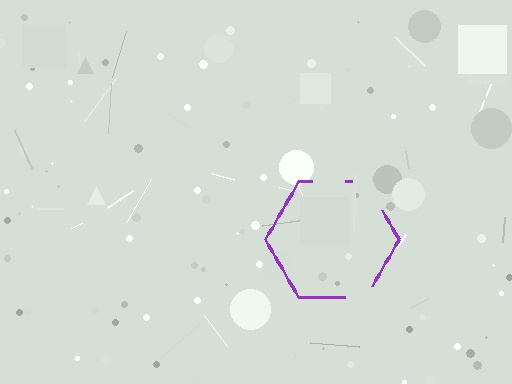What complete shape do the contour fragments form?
The contour fragments form a hexagon.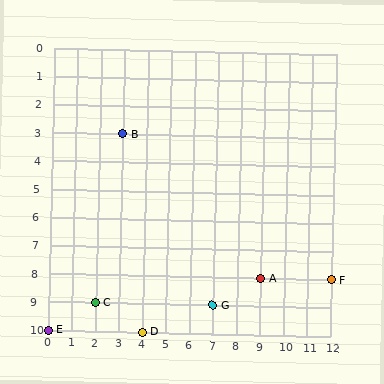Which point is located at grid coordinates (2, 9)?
Point C is at (2, 9).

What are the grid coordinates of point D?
Point D is at grid coordinates (4, 10).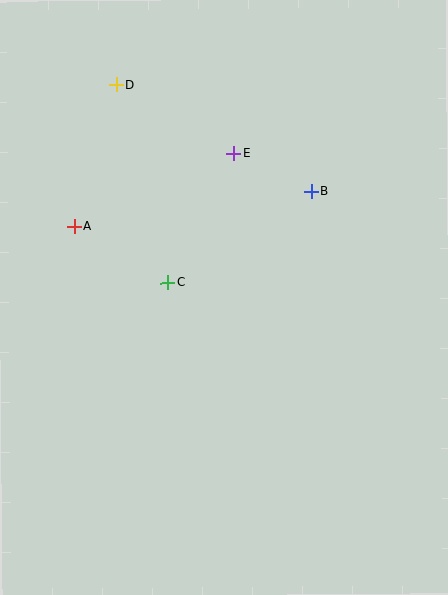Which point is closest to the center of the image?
Point C at (168, 283) is closest to the center.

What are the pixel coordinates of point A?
Point A is at (75, 226).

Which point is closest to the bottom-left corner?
Point C is closest to the bottom-left corner.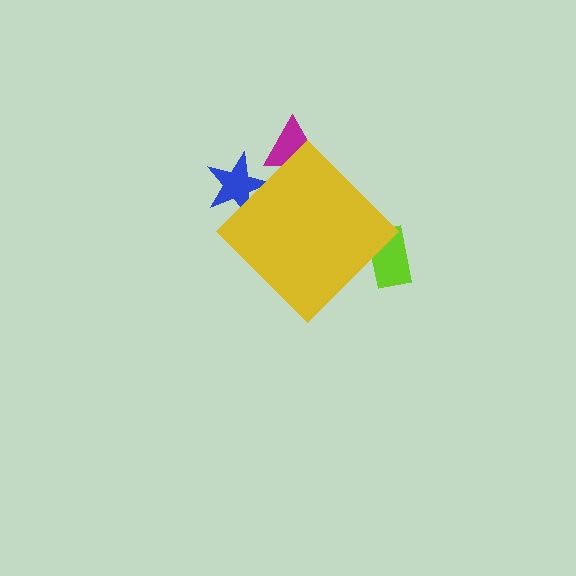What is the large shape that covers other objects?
A yellow diamond.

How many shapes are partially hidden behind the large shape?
3 shapes are partially hidden.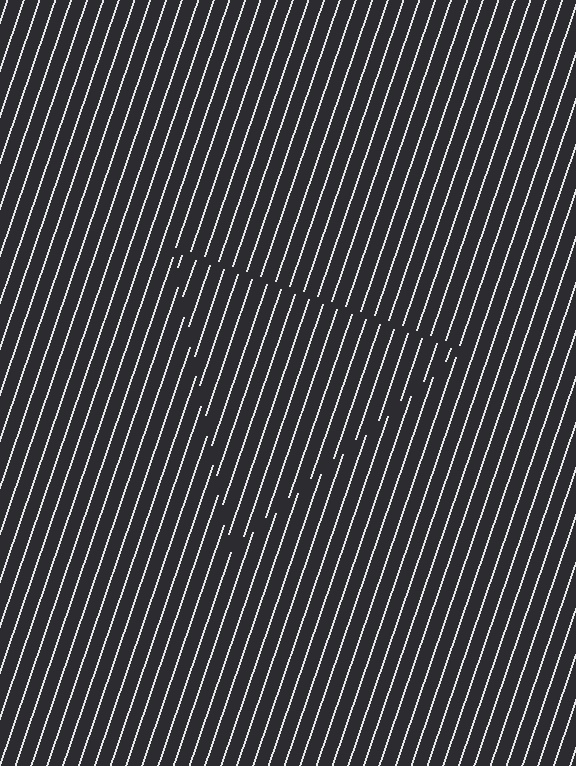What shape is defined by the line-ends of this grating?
An illusory triangle. The interior of the shape contains the same grating, shifted by half a period — the contour is defined by the phase discontinuity where line-ends from the inner and outer gratings abut.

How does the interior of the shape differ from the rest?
The interior of the shape contains the same grating, shifted by half a period — the contour is defined by the phase discontinuity where line-ends from the inner and outer gratings abut.